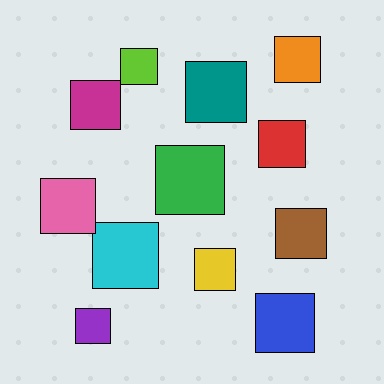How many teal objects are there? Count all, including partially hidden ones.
There is 1 teal object.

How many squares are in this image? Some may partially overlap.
There are 12 squares.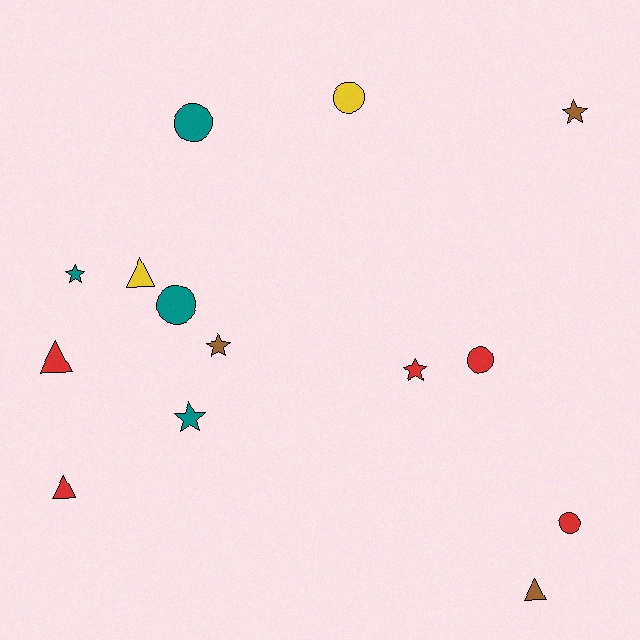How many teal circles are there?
There are 2 teal circles.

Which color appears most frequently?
Red, with 5 objects.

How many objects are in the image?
There are 14 objects.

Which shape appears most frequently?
Circle, with 5 objects.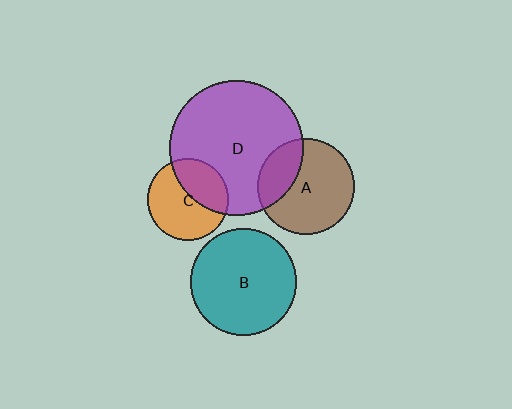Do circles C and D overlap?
Yes.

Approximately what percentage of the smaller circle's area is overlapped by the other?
Approximately 40%.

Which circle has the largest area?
Circle D (purple).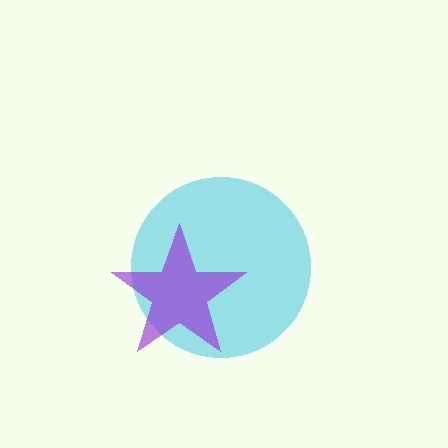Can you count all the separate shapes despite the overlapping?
Yes, there are 2 separate shapes.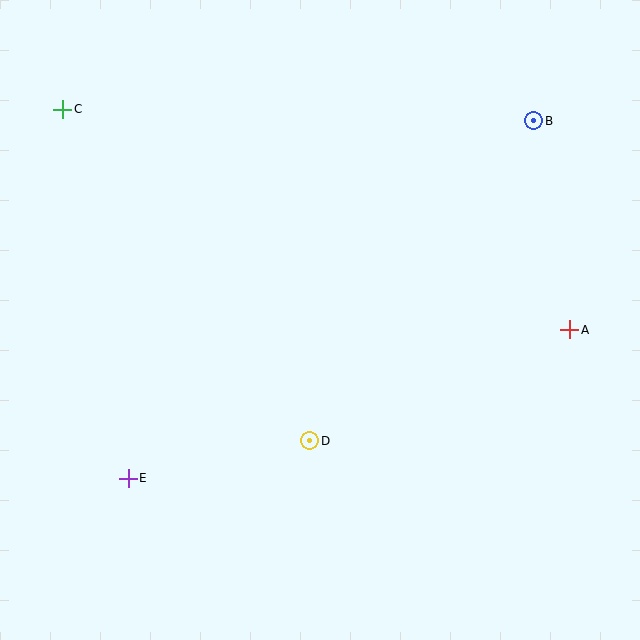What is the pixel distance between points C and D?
The distance between C and D is 414 pixels.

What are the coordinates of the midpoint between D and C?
The midpoint between D and C is at (186, 275).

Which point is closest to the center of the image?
Point D at (310, 441) is closest to the center.